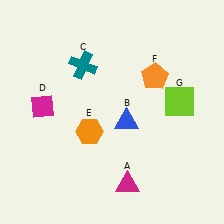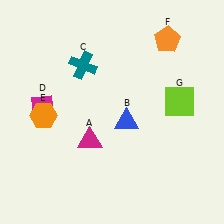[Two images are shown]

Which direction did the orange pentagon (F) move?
The orange pentagon (F) moved up.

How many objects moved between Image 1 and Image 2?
3 objects moved between the two images.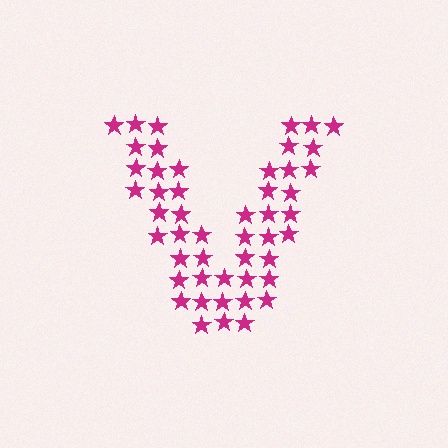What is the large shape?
The large shape is the letter V.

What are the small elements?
The small elements are stars.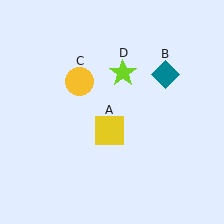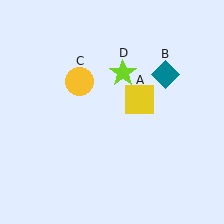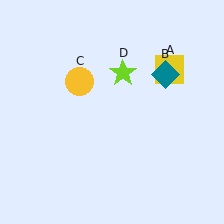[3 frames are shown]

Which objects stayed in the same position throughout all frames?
Teal diamond (object B) and yellow circle (object C) and lime star (object D) remained stationary.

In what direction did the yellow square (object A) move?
The yellow square (object A) moved up and to the right.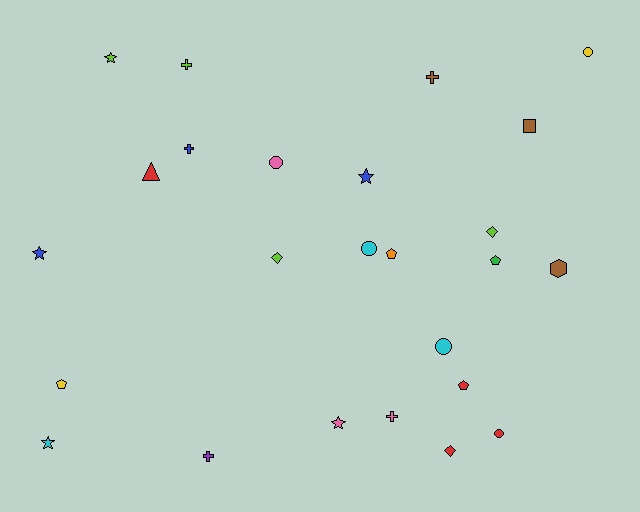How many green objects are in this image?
There is 1 green object.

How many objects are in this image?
There are 25 objects.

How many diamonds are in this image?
There are 3 diamonds.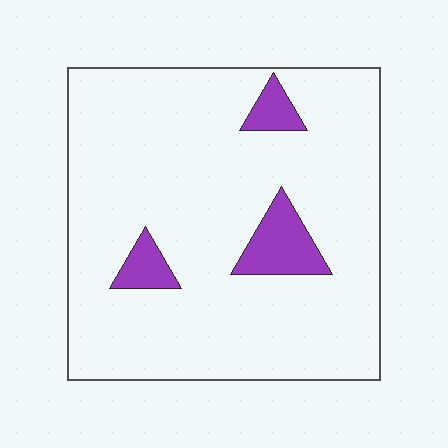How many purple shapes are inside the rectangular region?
3.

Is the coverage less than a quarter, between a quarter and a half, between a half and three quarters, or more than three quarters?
Less than a quarter.